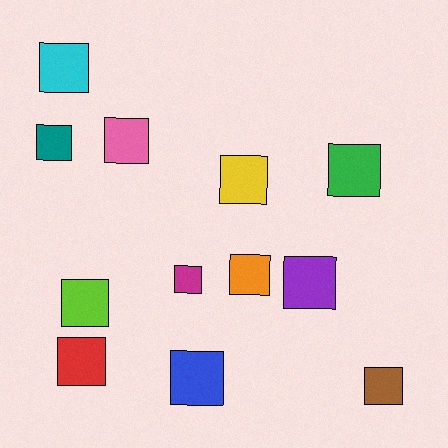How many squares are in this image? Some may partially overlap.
There are 12 squares.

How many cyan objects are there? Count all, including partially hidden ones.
There is 1 cyan object.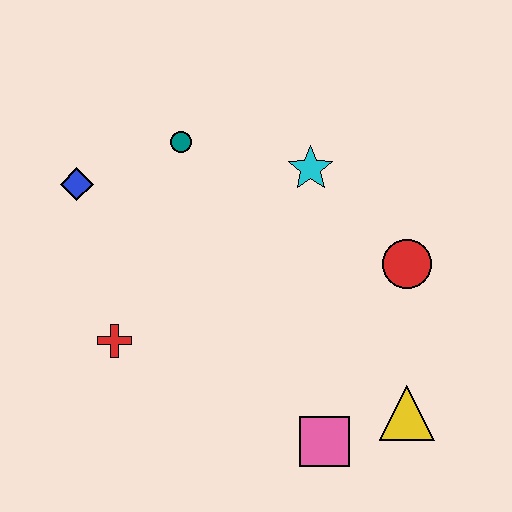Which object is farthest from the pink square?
The blue diamond is farthest from the pink square.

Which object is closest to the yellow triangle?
The pink square is closest to the yellow triangle.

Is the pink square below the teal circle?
Yes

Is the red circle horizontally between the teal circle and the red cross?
No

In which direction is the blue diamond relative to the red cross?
The blue diamond is above the red cross.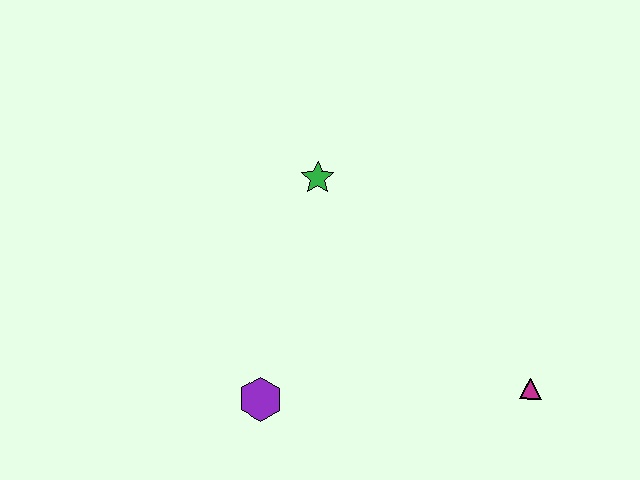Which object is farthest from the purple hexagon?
The magenta triangle is farthest from the purple hexagon.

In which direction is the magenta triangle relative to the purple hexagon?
The magenta triangle is to the right of the purple hexagon.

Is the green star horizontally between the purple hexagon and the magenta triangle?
Yes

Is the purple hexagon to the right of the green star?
No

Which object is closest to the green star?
The purple hexagon is closest to the green star.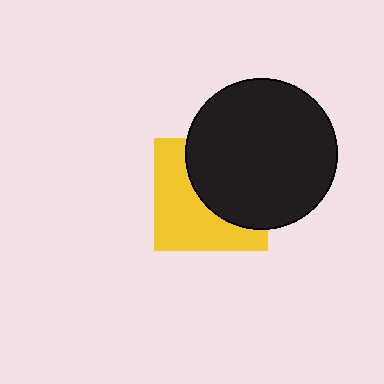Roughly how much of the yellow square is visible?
About half of it is visible (roughly 51%).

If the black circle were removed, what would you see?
You would see the complete yellow square.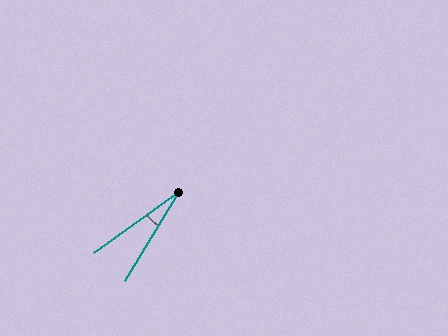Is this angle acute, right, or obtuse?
It is acute.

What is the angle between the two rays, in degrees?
Approximately 23 degrees.